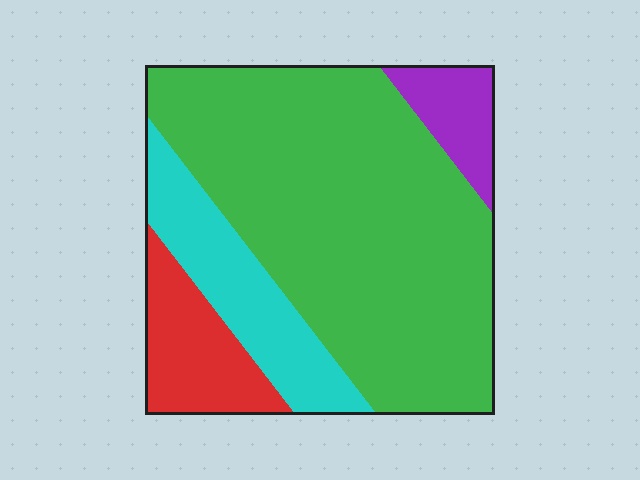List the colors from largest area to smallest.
From largest to smallest: green, cyan, red, purple.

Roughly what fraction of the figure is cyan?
Cyan covers around 15% of the figure.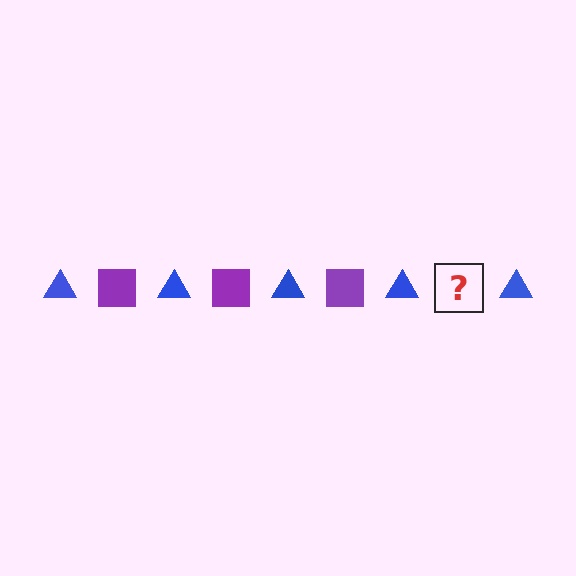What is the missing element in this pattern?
The missing element is a purple square.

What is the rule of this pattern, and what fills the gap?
The rule is that the pattern alternates between blue triangle and purple square. The gap should be filled with a purple square.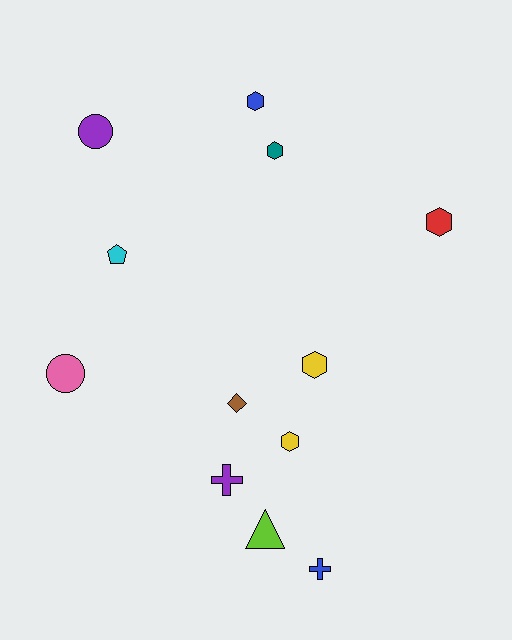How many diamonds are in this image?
There is 1 diamond.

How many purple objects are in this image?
There are 2 purple objects.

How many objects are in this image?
There are 12 objects.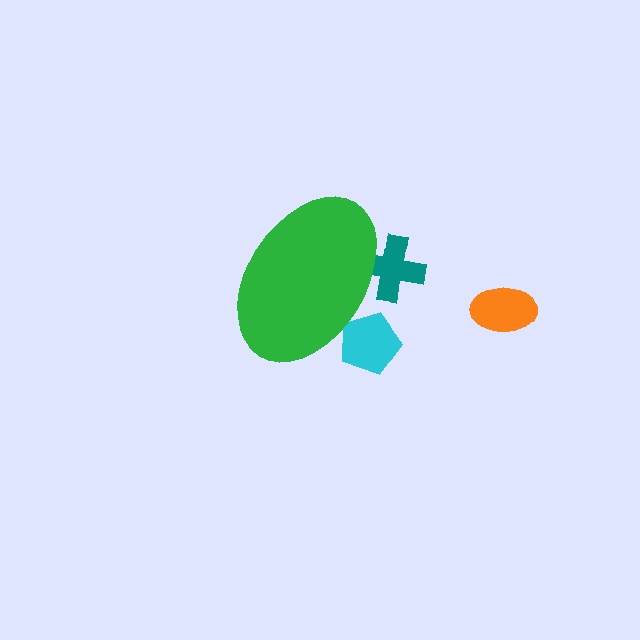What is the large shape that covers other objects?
A green ellipse.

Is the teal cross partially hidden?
Yes, the teal cross is partially hidden behind the green ellipse.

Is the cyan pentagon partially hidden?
Yes, the cyan pentagon is partially hidden behind the green ellipse.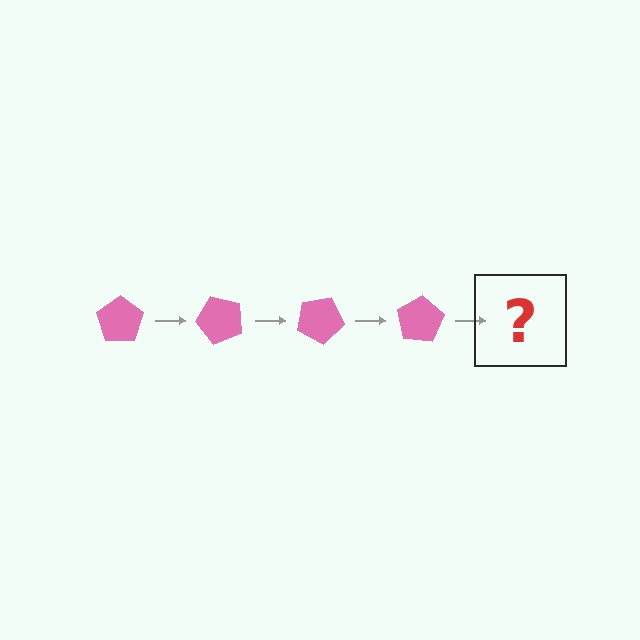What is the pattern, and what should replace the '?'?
The pattern is that the pentagon rotates 50 degrees each step. The '?' should be a pink pentagon rotated 200 degrees.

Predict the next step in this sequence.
The next step is a pink pentagon rotated 200 degrees.